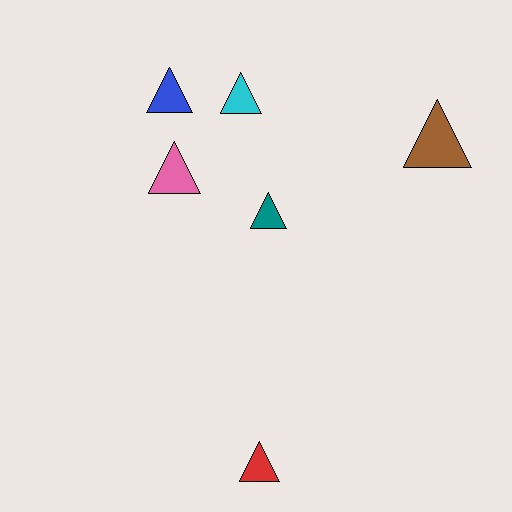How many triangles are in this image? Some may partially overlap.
There are 6 triangles.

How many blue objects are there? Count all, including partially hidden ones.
There is 1 blue object.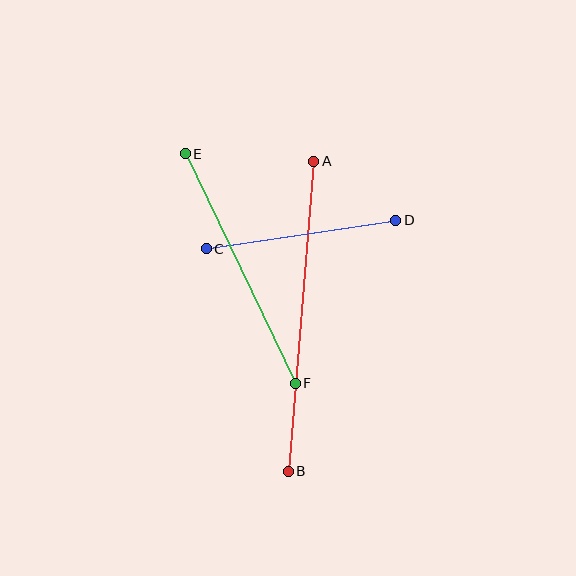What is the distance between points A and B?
The distance is approximately 311 pixels.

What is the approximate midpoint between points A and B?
The midpoint is at approximately (301, 316) pixels.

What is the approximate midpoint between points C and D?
The midpoint is at approximately (301, 235) pixels.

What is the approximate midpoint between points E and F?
The midpoint is at approximately (240, 269) pixels.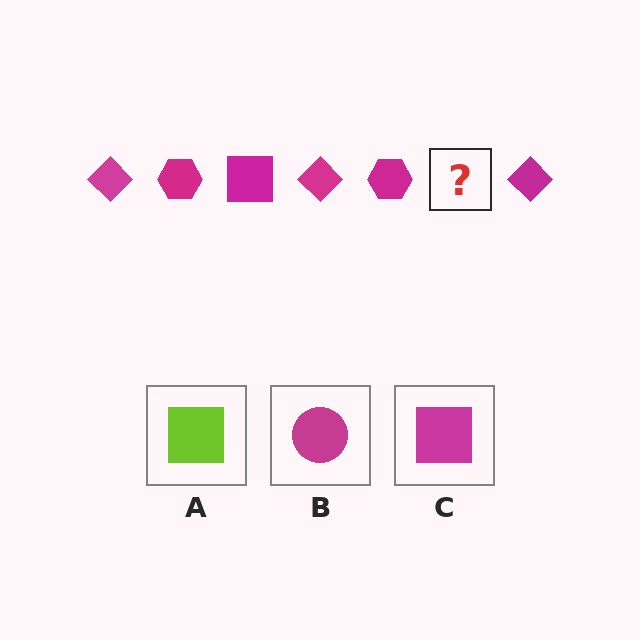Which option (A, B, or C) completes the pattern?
C.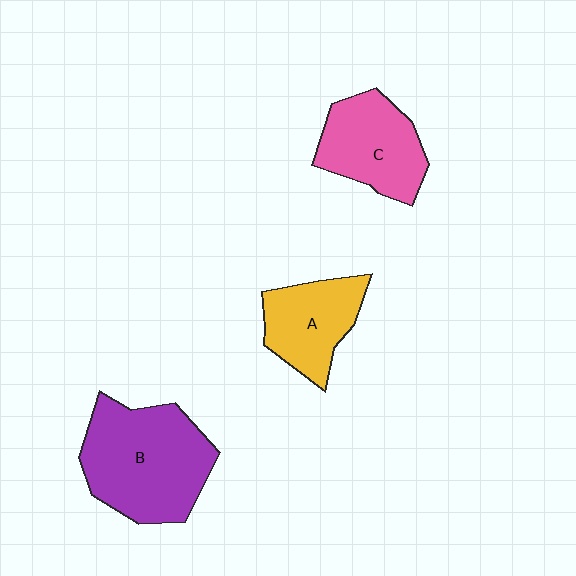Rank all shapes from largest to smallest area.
From largest to smallest: B (purple), C (pink), A (yellow).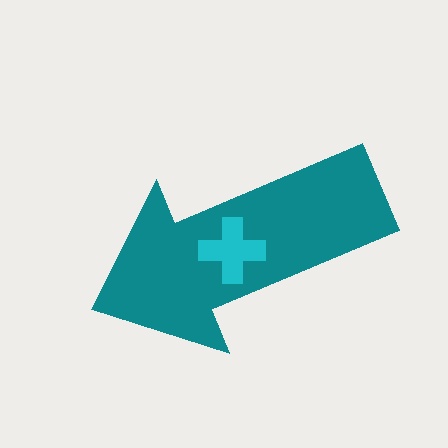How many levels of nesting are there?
2.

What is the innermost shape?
The cyan cross.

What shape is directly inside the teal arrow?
The cyan cross.